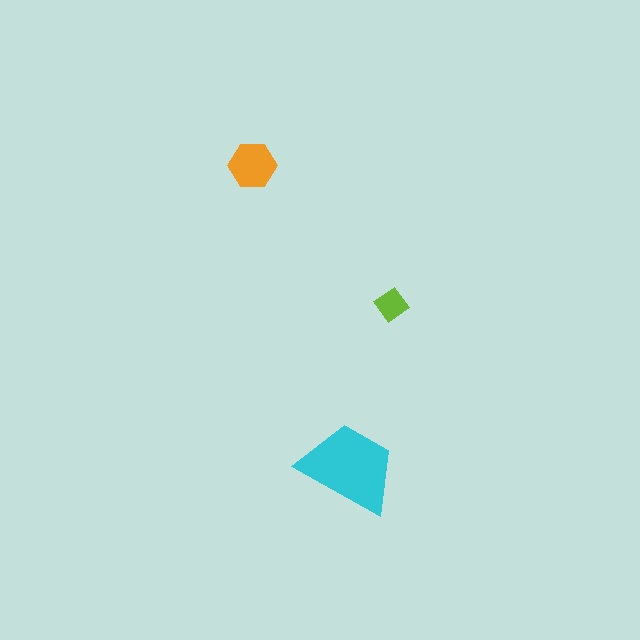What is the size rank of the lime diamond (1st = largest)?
3rd.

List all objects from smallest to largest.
The lime diamond, the orange hexagon, the cyan trapezoid.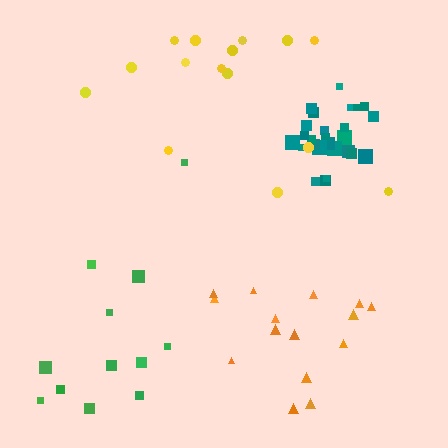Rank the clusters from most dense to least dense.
teal, orange, yellow, green.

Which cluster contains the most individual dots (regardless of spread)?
Teal (26).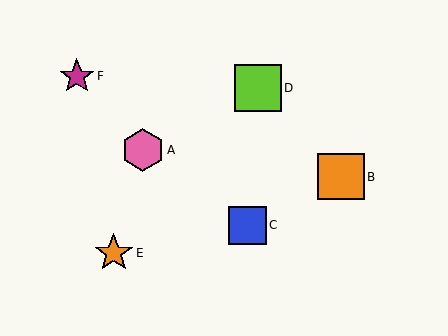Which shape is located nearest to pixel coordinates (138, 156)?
The pink hexagon (labeled A) at (143, 150) is nearest to that location.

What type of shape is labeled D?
Shape D is a lime square.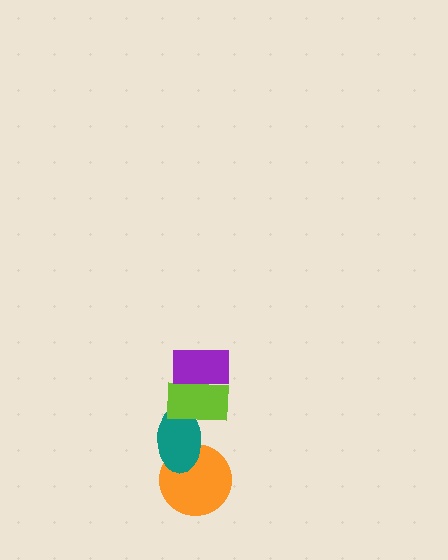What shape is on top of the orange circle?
The teal ellipse is on top of the orange circle.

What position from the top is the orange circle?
The orange circle is 4th from the top.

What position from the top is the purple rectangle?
The purple rectangle is 1st from the top.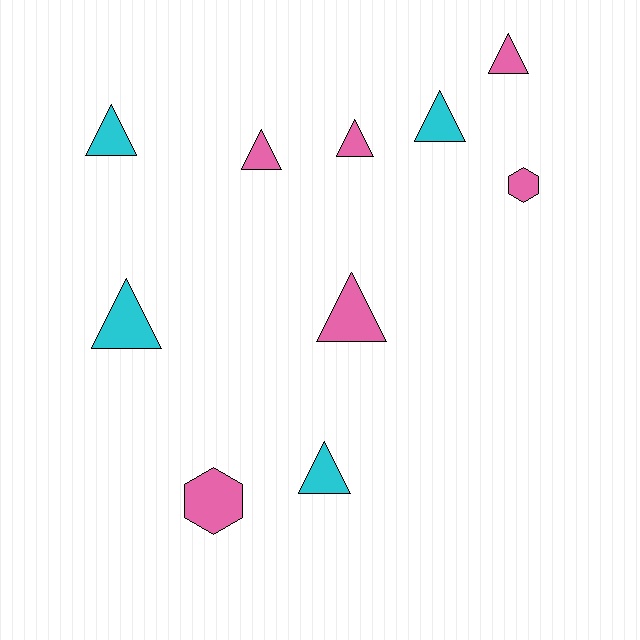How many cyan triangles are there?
There are 4 cyan triangles.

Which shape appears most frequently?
Triangle, with 8 objects.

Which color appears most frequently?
Pink, with 6 objects.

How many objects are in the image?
There are 10 objects.